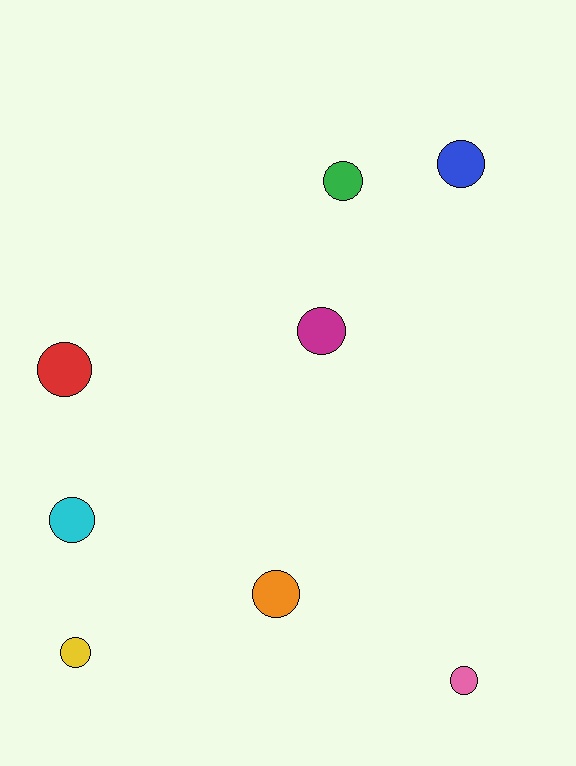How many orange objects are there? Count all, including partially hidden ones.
There is 1 orange object.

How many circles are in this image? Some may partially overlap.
There are 8 circles.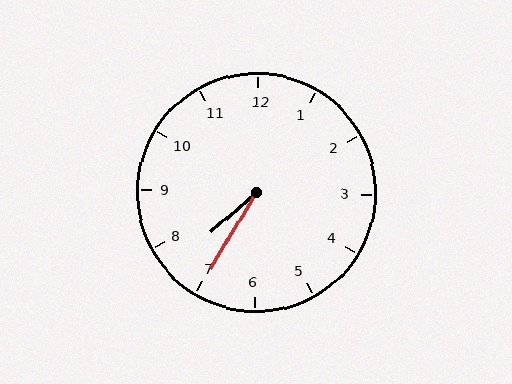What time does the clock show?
7:35.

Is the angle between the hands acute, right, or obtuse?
It is acute.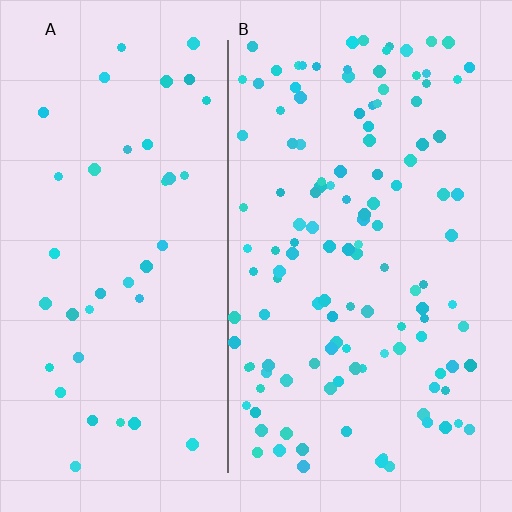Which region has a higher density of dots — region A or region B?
B (the right).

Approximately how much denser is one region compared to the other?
Approximately 3.0× — region B over region A.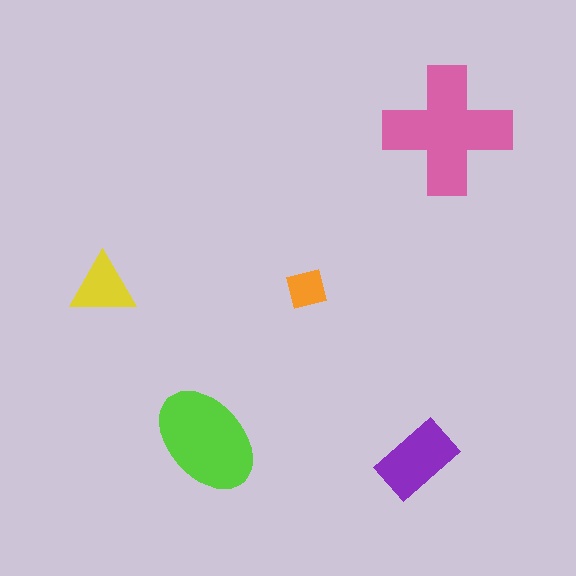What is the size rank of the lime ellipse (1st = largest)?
2nd.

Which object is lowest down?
The purple rectangle is bottommost.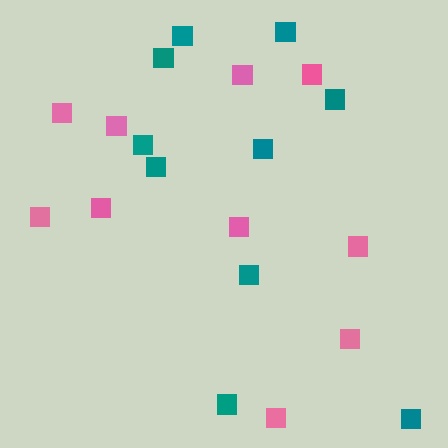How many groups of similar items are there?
There are 2 groups: one group of pink squares (10) and one group of teal squares (10).